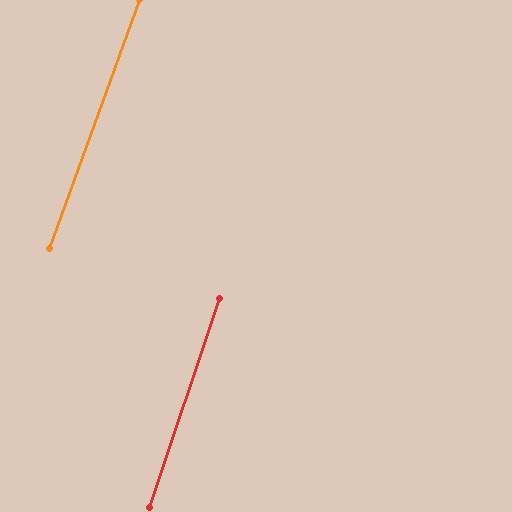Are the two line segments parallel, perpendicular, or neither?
Parallel — their directions differ by only 1.5°.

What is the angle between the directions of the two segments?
Approximately 2 degrees.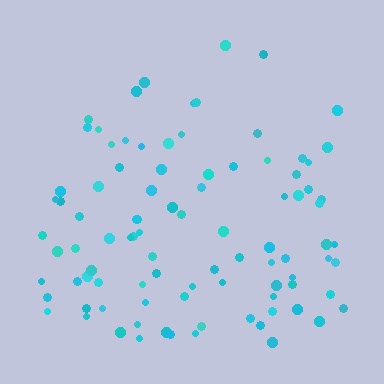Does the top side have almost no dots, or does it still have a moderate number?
Still a moderate number, just noticeably fewer than the bottom.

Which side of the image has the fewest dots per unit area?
The top.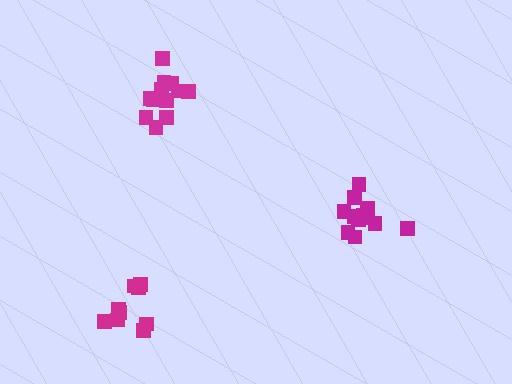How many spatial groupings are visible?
There are 3 spatial groupings.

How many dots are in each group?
Group 1: 9 dots, Group 2: 12 dots, Group 3: 12 dots (33 total).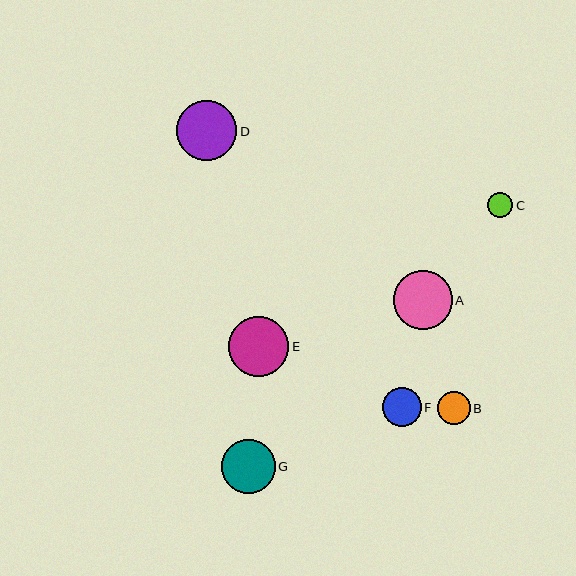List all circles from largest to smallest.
From largest to smallest: D, E, A, G, F, B, C.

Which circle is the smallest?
Circle C is the smallest with a size of approximately 25 pixels.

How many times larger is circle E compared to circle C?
Circle E is approximately 2.4 times the size of circle C.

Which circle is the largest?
Circle D is the largest with a size of approximately 60 pixels.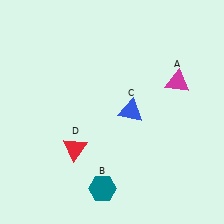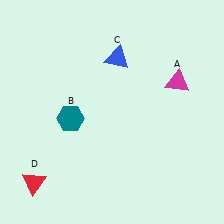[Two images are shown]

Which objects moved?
The objects that moved are: the teal hexagon (B), the blue triangle (C), the red triangle (D).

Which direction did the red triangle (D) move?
The red triangle (D) moved left.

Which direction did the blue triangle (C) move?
The blue triangle (C) moved up.